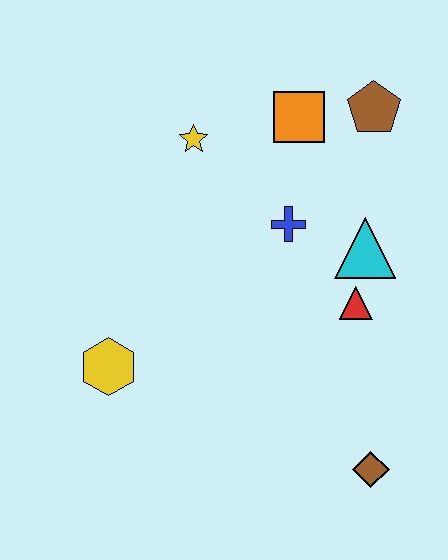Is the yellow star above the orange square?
No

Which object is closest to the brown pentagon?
The orange square is closest to the brown pentagon.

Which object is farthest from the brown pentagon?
The yellow hexagon is farthest from the brown pentagon.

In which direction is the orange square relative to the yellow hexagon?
The orange square is above the yellow hexagon.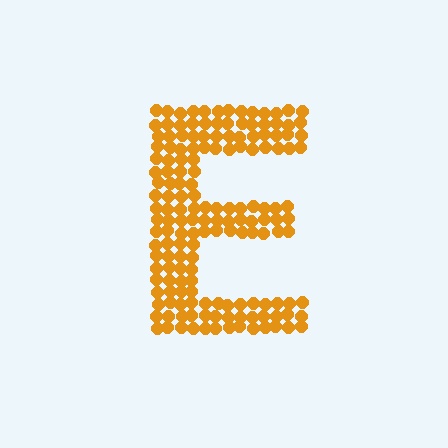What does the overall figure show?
The overall figure shows the letter E.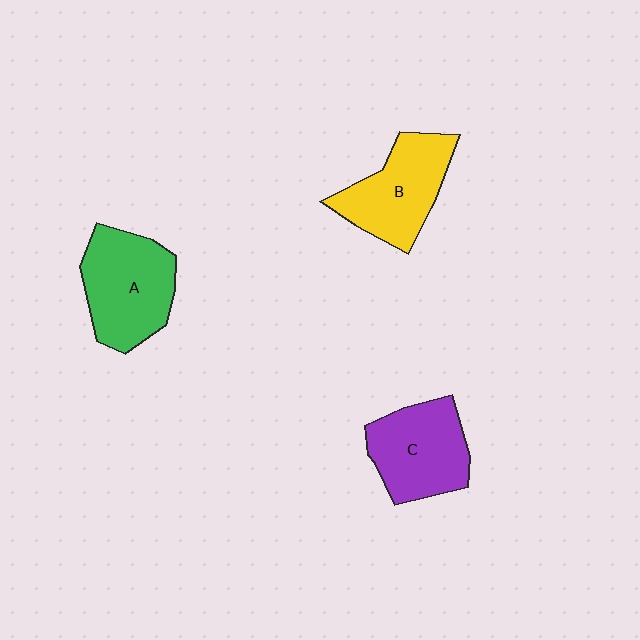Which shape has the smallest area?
Shape C (purple).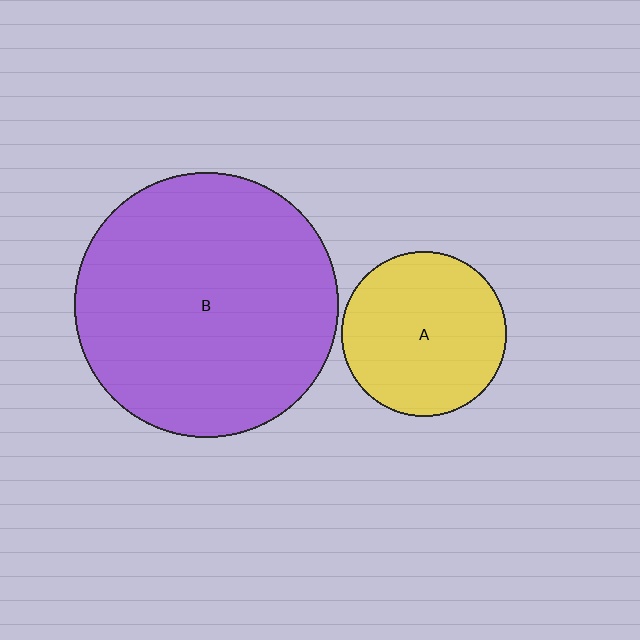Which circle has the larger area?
Circle B (purple).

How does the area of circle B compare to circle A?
Approximately 2.6 times.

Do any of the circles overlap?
No, none of the circles overlap.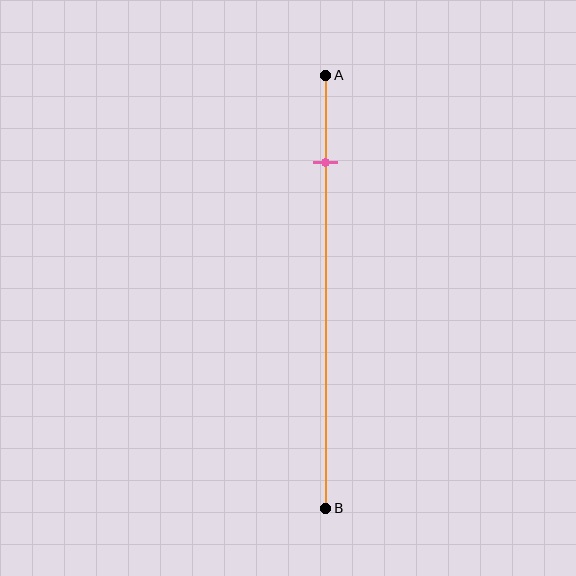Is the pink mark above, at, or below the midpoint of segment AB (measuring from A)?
The pink mark is above the midpoint of segment AB.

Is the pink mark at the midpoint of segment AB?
No, the mark is at about 20% from A, not at the 50% midpoint.